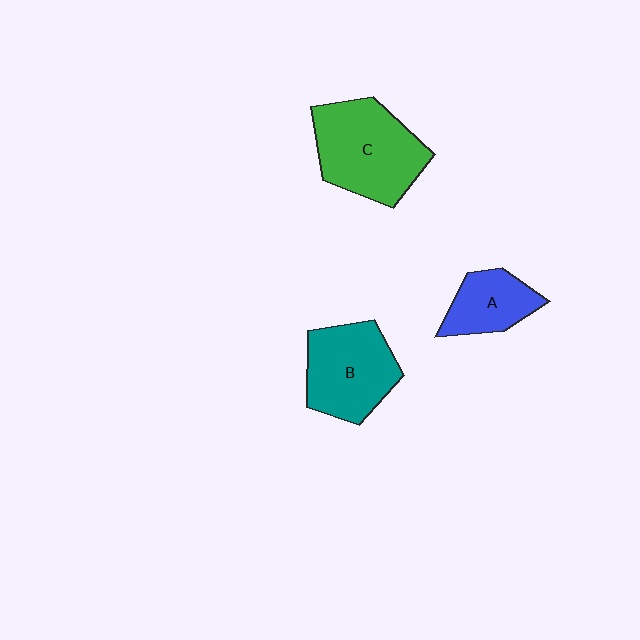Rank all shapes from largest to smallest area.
From largest to smallest: C (green), B (teal), A (blue).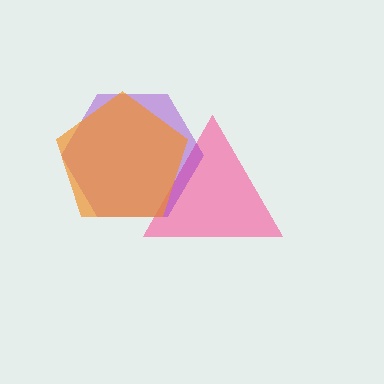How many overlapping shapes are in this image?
There are 3 overlapping shapes in the image.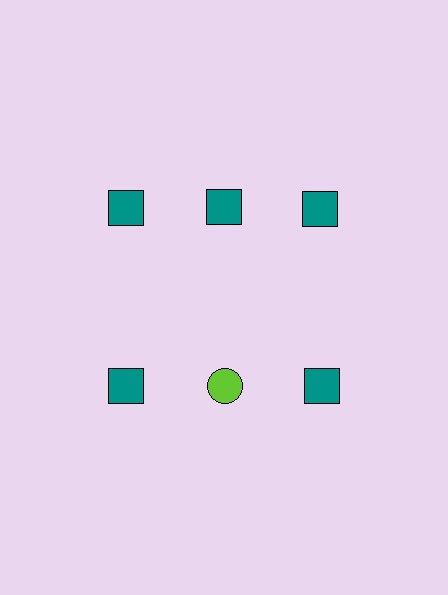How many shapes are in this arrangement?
There are 6 shapes arranged in a grid pattern.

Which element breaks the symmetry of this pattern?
The lime circle in the second row, second from left column breaks the symmetry. All other shapes are teal squares.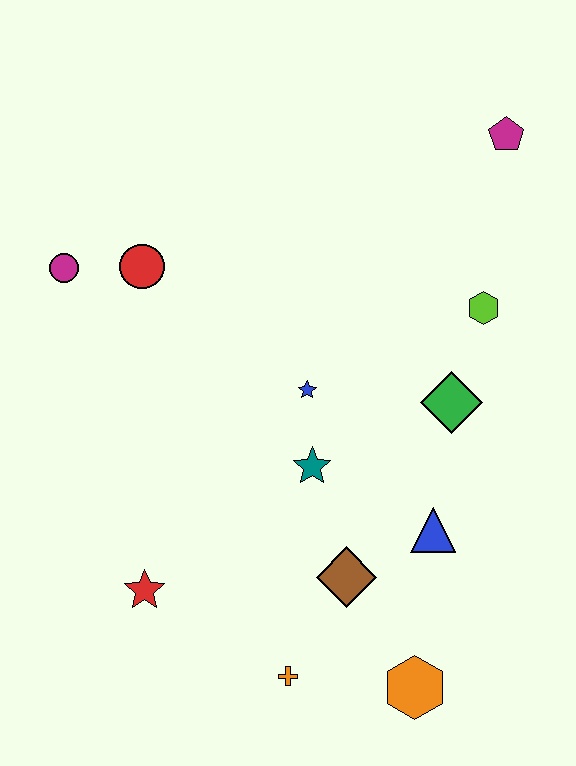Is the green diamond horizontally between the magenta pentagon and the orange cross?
Yes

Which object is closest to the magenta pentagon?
The lime hexagon is closest to the magenta pentagon.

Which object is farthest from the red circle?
The orange hexagon is farthest from the red circle.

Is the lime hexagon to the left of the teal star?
No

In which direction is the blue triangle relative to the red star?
The blue triangle is to the right of the red star.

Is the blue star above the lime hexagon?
No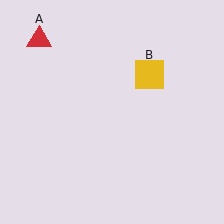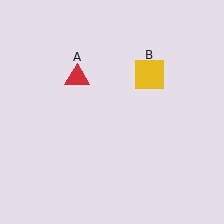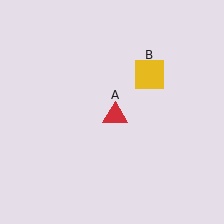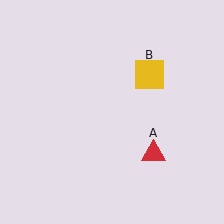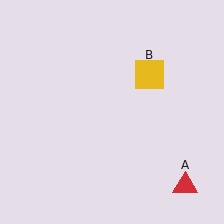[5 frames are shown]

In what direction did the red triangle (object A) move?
The red triangle (object A) moved down and to the right.